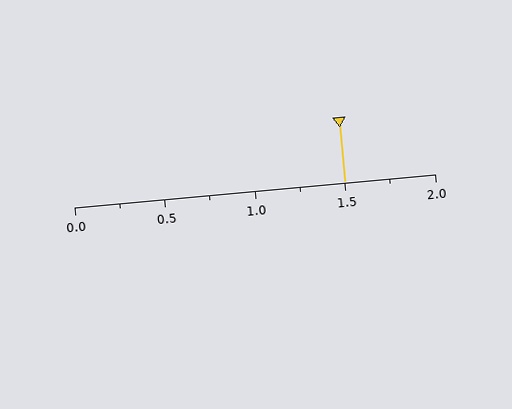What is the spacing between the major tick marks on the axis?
The major ticks are spaced 0.5 apart.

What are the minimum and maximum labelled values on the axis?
The axis runs from 0.0 to 2.0.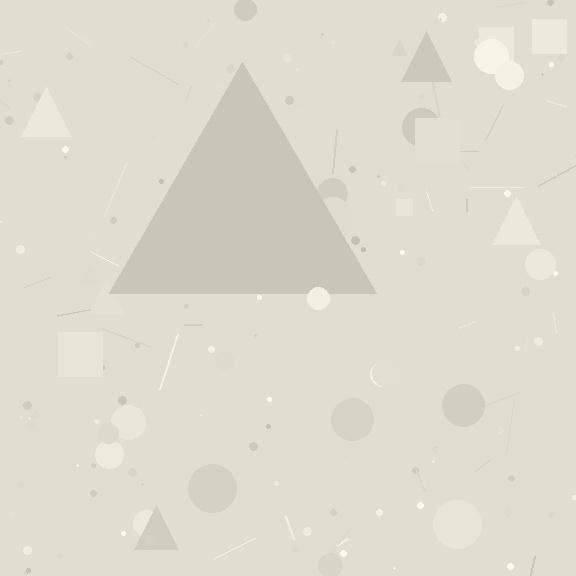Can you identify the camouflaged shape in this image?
The camouflaged shape is a triangle.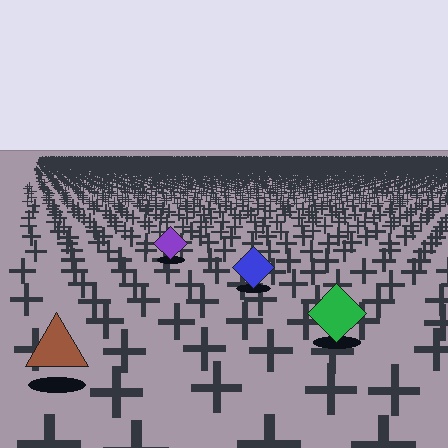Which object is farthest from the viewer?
The purple diamond is farthest from the viewer. It appears smaller and the ground texture around it is denser.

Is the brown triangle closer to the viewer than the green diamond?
Yes. The brown triangle is closer — you can tell from the texture gradient: the ground texture is coarser near it.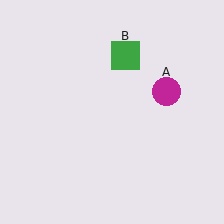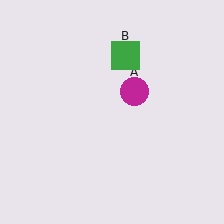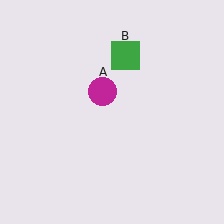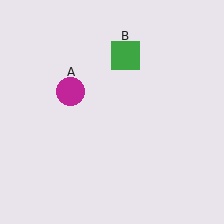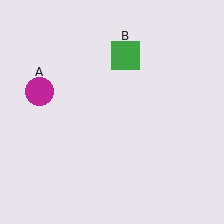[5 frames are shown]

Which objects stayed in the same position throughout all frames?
Green square (object B) remained stationary.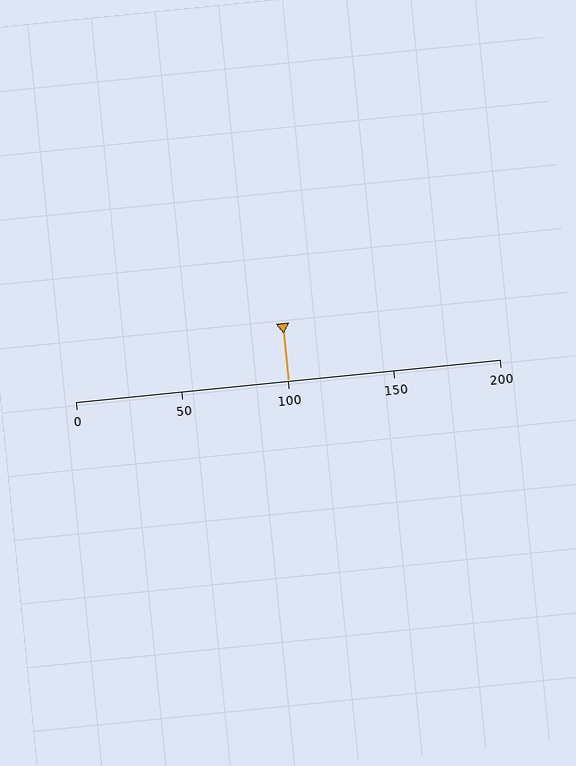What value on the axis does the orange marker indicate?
The marker indicates approximately 100.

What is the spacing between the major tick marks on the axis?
The major ticks are spaced 50 apart.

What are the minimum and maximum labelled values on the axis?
The axis runs from 0 to 200.